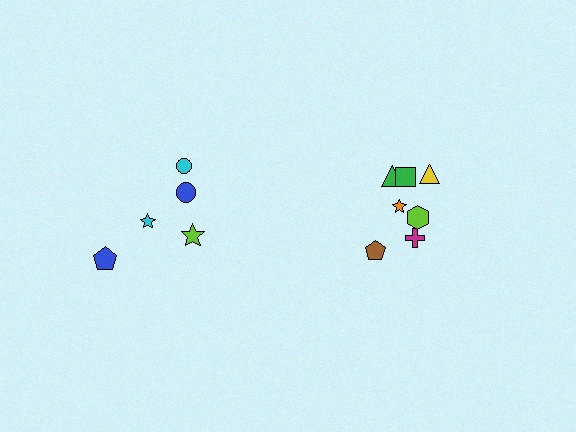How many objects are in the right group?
There are 7 objects.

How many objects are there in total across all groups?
There are 12 objects.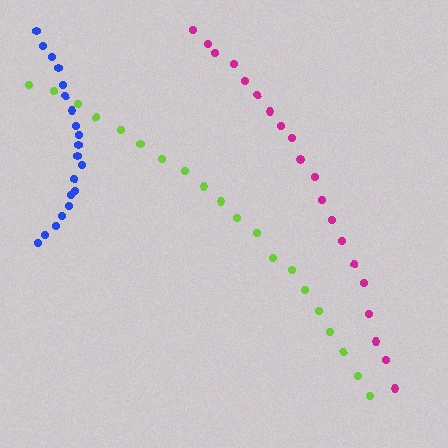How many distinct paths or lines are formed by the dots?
There are 3 distinct paths.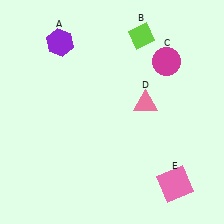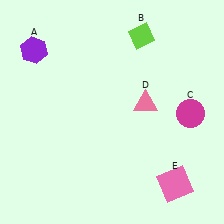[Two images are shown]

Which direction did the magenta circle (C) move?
The magenta circle (C) moved down.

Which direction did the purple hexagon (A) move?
The purple hexagon (A) moved left.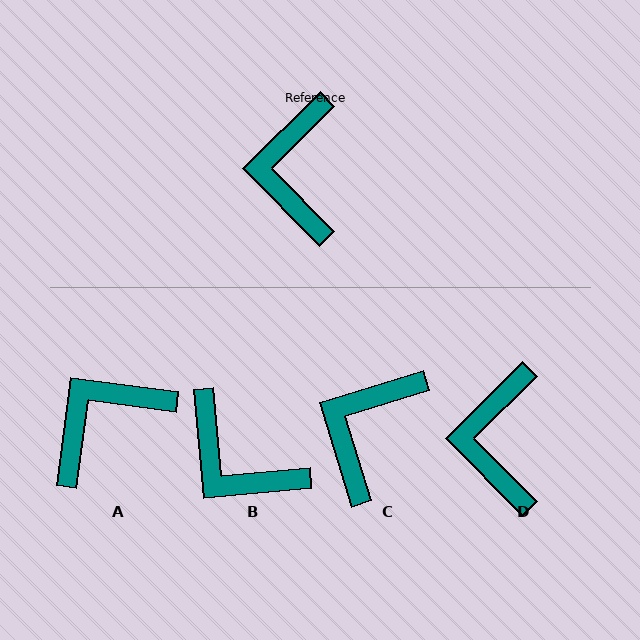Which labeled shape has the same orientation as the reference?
D.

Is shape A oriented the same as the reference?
No, it is off by about 52 degrees.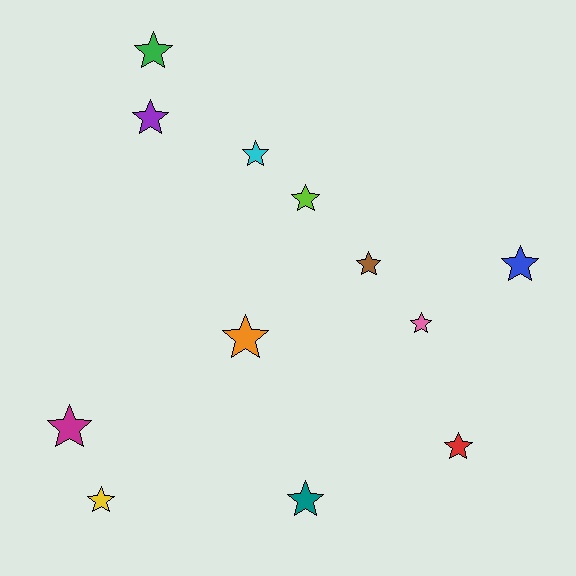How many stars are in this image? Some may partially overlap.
There are 12 stars.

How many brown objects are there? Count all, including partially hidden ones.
There is 1 brown object.